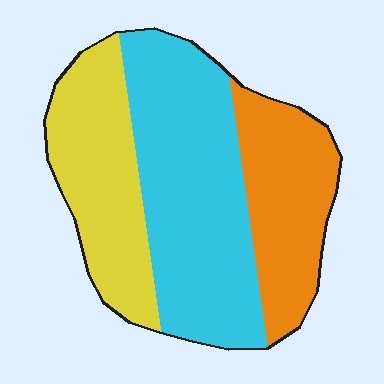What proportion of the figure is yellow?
Yellow takes up about one quarter (1/4) of the figure.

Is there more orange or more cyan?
Cyan.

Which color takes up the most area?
Cyan, at roughly 45%.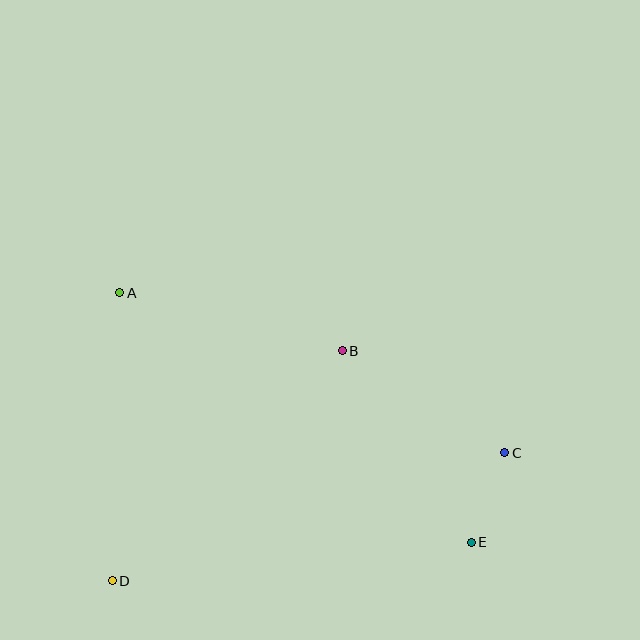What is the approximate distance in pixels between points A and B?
The distance between A and B is approximately 230 pixels.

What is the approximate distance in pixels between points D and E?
The distance between D and E is approximately 361 pixels.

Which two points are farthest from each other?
Points A and E are farthest from each other.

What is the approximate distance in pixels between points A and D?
The distance between A and D is approximately 288 pixels.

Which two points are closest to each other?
Points C and E are closest to each other.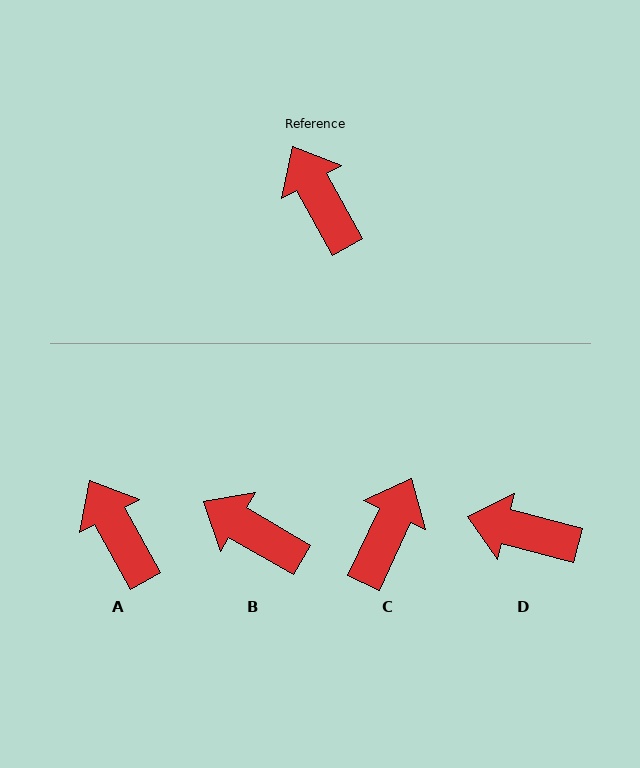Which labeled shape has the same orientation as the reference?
A.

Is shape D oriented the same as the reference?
No, it is off by about 46 degrees.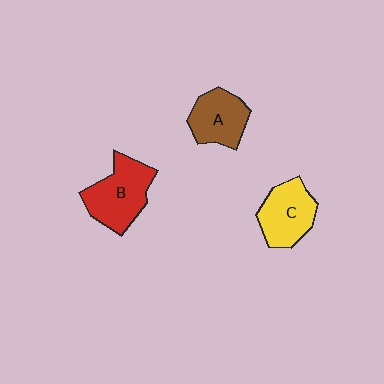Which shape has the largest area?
Shape B (red).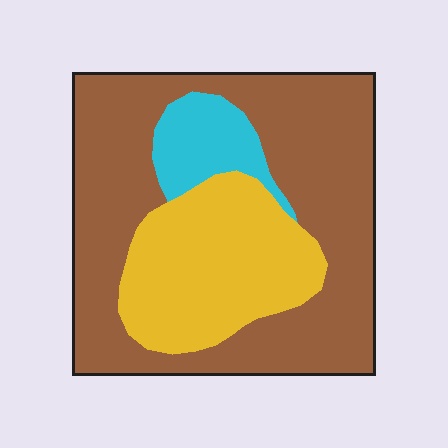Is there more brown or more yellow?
Brown.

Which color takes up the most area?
Brown, at roughly 60%.